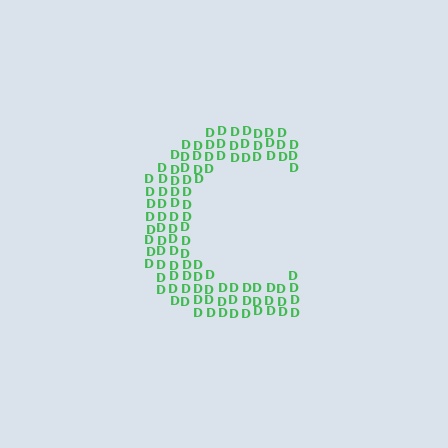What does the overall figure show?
The overall figure shows the letter C.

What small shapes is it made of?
It is made of small letter D's.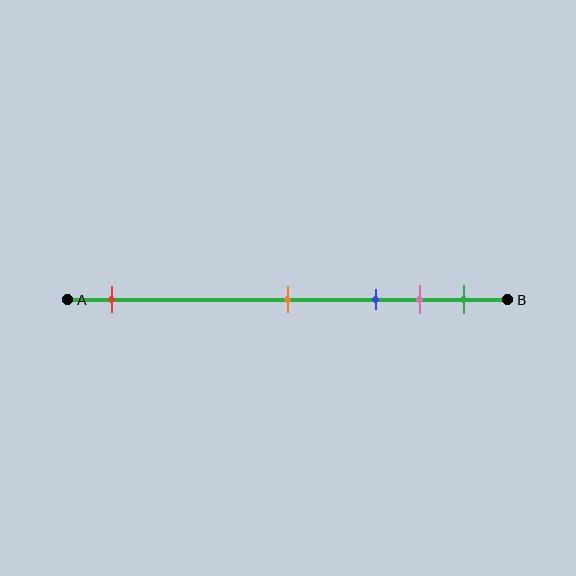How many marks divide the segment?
There are 5 marks dividing the segment.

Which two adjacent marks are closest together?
The pink and green marks are the closest adjacent pair.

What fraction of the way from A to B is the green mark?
The green mark is approximately 90% (0.9) of the way from A to B.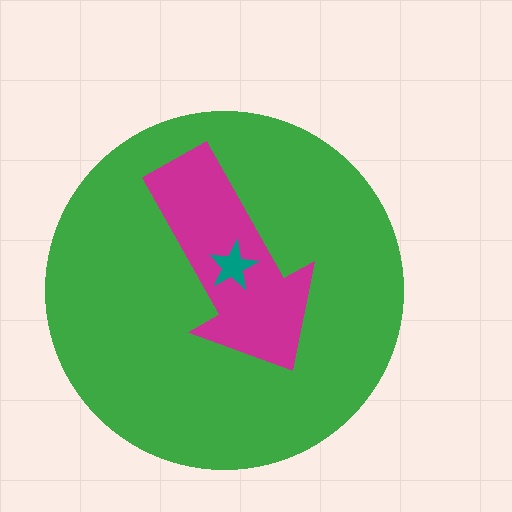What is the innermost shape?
The teal star.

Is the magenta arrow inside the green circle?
Yes.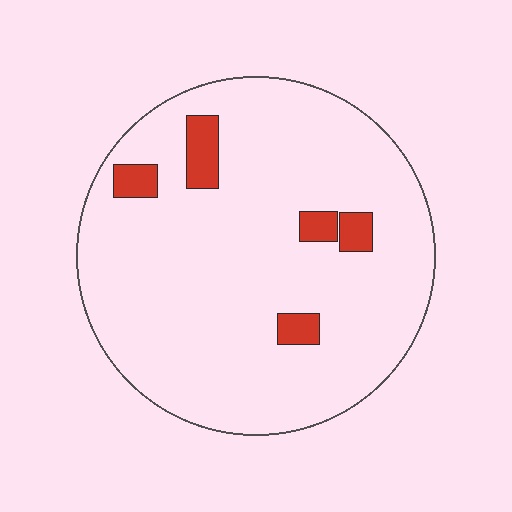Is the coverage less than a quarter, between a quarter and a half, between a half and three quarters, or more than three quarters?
Less than a quarter.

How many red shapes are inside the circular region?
5.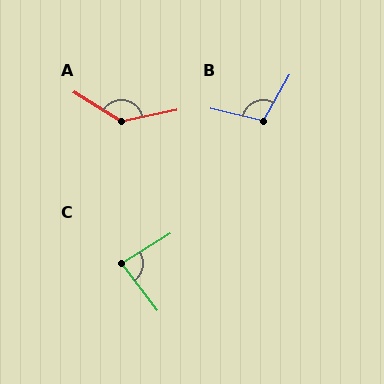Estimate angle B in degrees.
Approximately 106 degrees.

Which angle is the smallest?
C, at approximately 84 degrees.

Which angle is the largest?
A, at approximately 136 degrees.